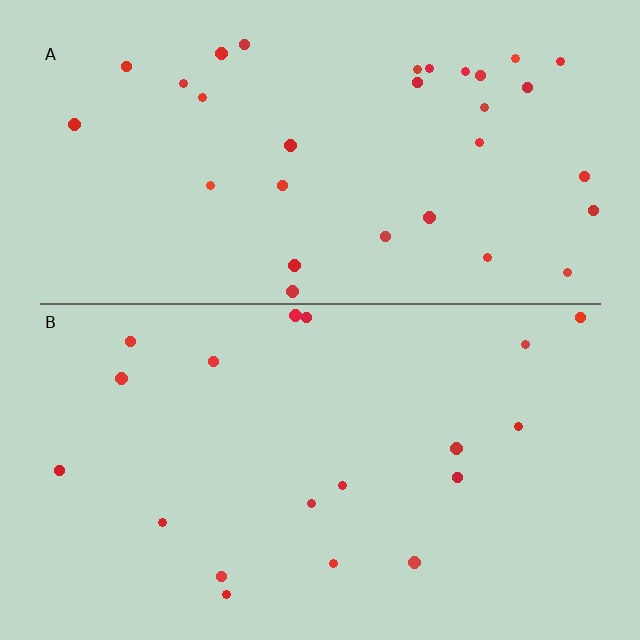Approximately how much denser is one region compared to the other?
Approximately 1.7× — region A over region B.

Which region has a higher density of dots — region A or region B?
A (the top).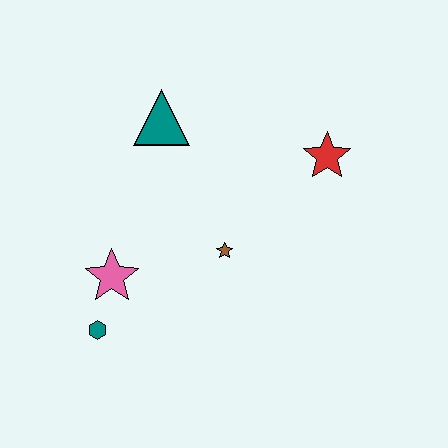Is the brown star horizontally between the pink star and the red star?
Yes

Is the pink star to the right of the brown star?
No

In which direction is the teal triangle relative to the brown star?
The teal triangle is above the brown star.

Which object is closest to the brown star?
The pink star is closest to the brown star.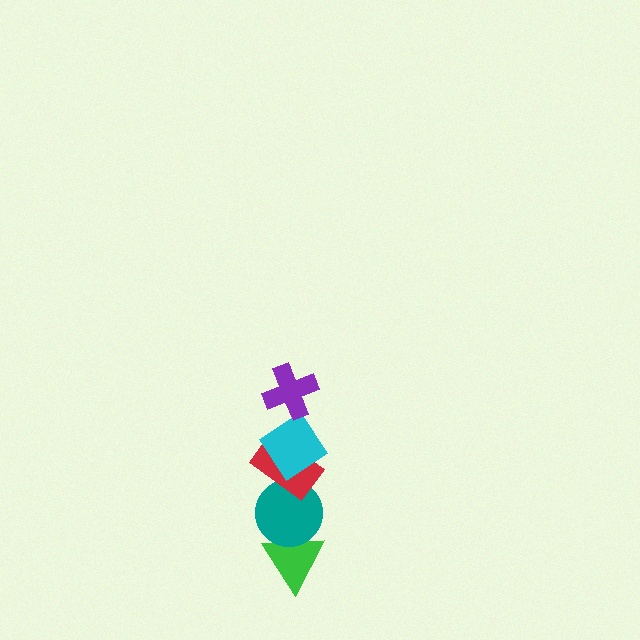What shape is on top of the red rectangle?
The cyan diamond is on top of the red rectangle.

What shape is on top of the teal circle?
The red rectangle is on top of the teal circle.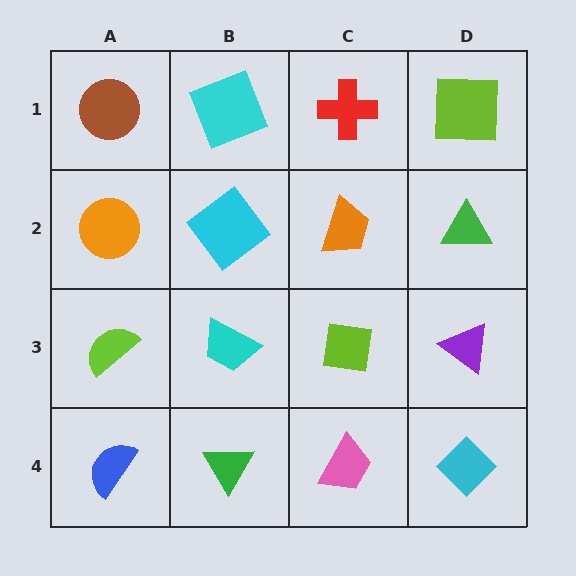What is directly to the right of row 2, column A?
A cyan diamond.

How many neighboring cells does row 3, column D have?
3.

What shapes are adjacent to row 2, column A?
A brown circle (row 1, column A), a lime semicircle (row 3, column A), a cyan diamond (row 2, column B).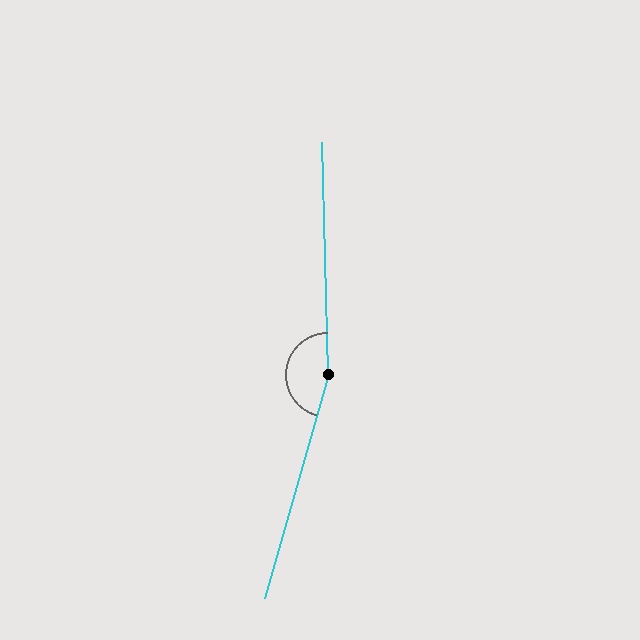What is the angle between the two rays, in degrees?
Approximately 162 degrees.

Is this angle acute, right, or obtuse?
It is obtuse.